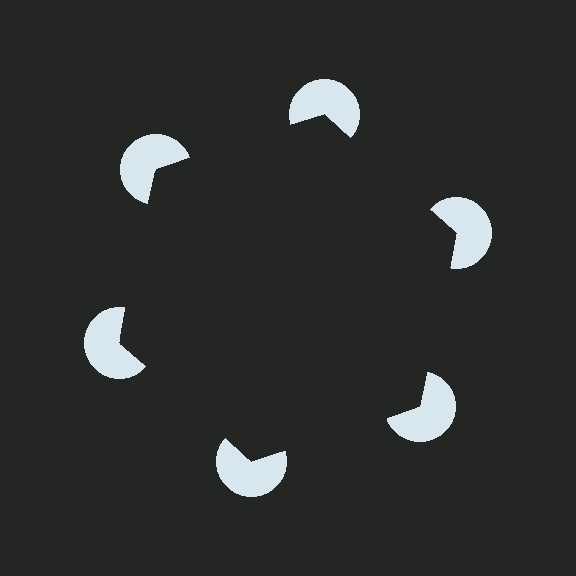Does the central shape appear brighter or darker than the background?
It typically appears slightly darker than the background, even though no actual brightness change is drawn.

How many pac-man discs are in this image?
There are 6 — one at each vertex of the illusory hexagon.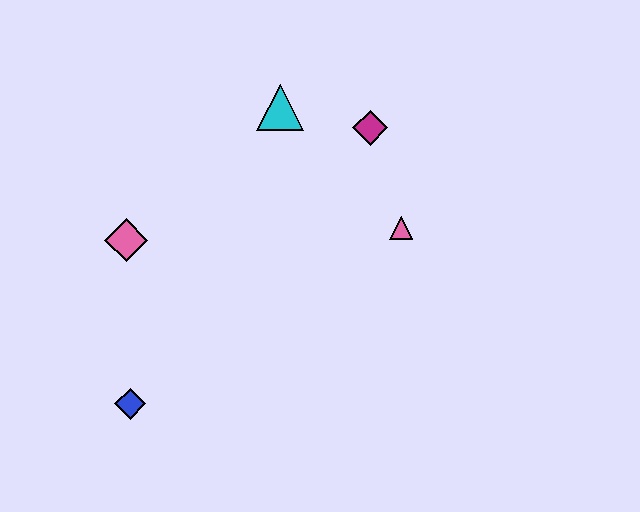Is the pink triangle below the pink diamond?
No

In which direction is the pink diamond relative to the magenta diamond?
The pink diamond is to the left of the magenta diamond.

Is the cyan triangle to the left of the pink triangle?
Yes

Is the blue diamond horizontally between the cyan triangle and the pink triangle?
No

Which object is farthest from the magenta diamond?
The blue diamond is farthest from the magenta diamond.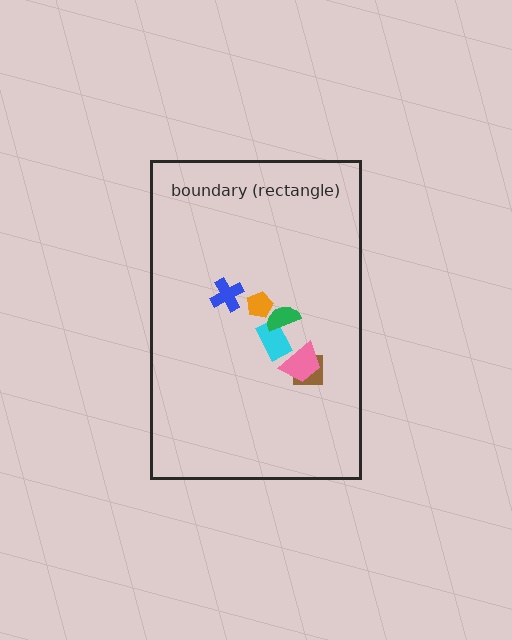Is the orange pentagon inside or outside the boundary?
Inside.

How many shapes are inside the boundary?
6 inside, 0 outside.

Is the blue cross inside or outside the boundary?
Inside.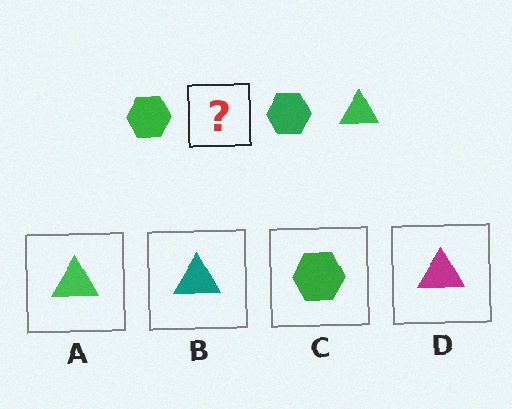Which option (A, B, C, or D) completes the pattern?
A.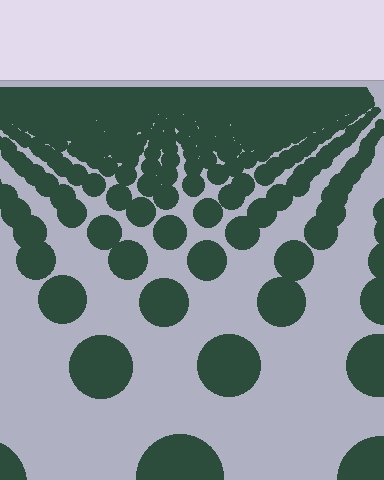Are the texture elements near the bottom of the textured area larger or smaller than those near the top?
Larger. Near the bottom, elements are closer to the viewer and appear at a bigger on-screen size.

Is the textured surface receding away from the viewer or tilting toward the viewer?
The surface is receding away from the viewer. Texture elements get smaller and denser toward the top.